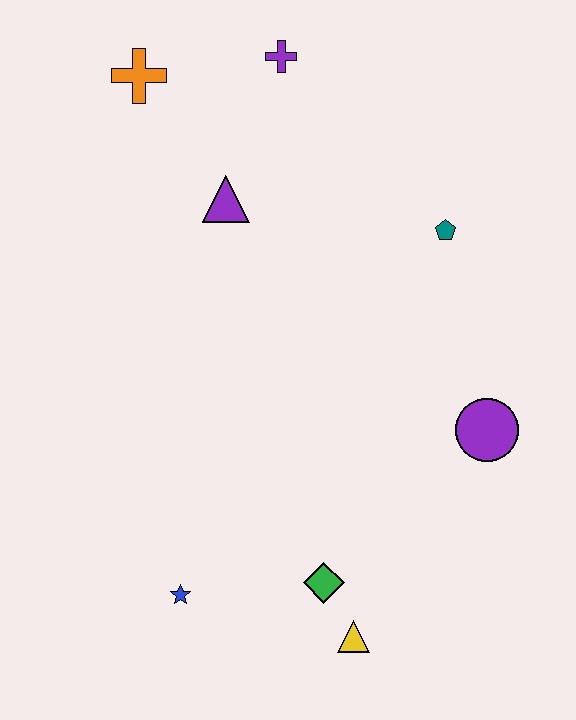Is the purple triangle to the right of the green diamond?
No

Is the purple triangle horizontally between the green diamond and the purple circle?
No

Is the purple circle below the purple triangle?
Yes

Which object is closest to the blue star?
The green diamond is closest to the blue star.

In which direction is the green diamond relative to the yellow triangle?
The green diamond is above the yellow triangle.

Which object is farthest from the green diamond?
The orange cross is farthest from the green diamond.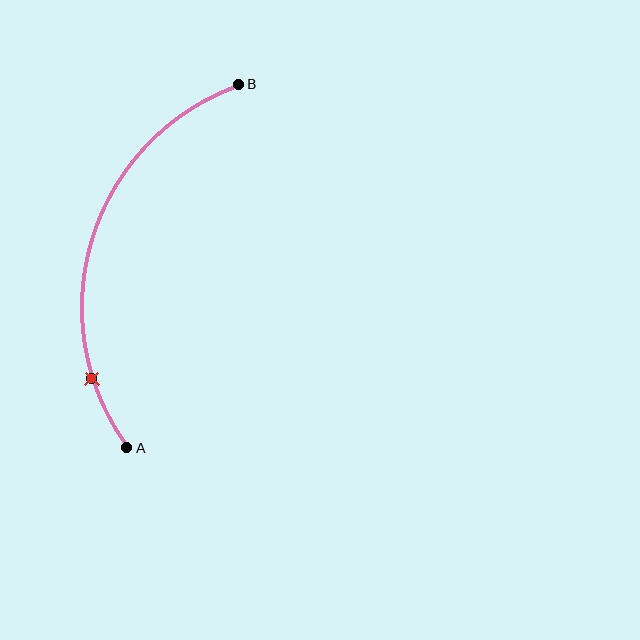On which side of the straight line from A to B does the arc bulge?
The arc bulges to the left of the straight line connecting A and B.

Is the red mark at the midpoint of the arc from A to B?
No. The red mark lies on the arc but is closer to endpoint A. The arc midpoint would be at the point on the curve equidistant along the arc from both A and B.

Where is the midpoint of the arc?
The arc midpoint is the point on the curve farthest from the straight line joining A and B. It sits to the left of that line.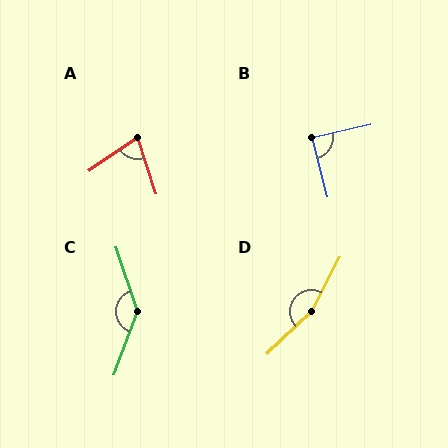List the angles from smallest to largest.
A (73°), B (88°), C (141°), D (161°).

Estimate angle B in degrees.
Approximately 88 degrees.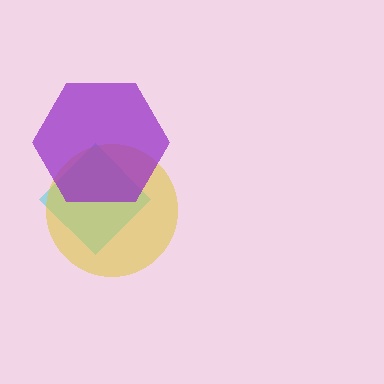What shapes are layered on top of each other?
The layered shapes are: a cyan diamond, a yellow circle, a purple hexagon.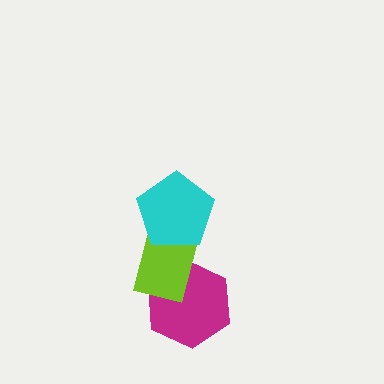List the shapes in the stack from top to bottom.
From top to bottom: the cyan pentagon, the lime rectangle, the magenta hexagon.